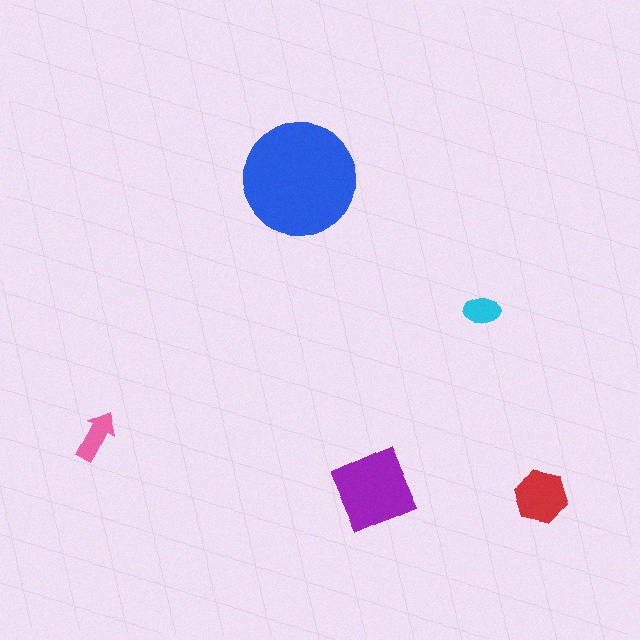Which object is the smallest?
The cyan ellipse.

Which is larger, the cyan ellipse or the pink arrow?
The pink arrow.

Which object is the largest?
The blue circle.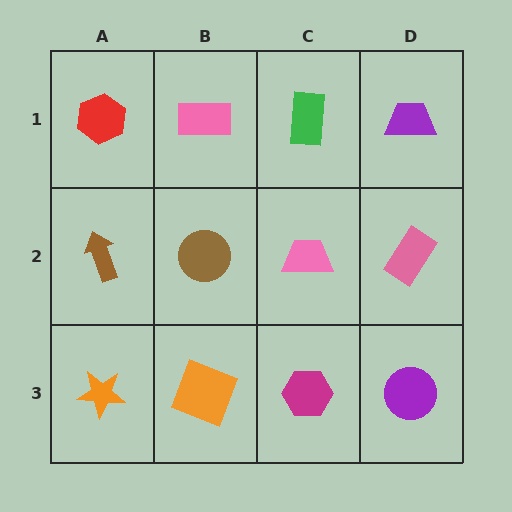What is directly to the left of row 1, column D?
A green rectangle.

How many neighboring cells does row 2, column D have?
3.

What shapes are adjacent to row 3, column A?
A brown arrow (row 2, column A), an orange square (row 3, column B).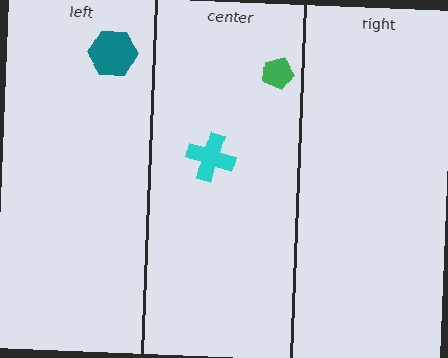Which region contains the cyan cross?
The center region.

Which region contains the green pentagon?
The center region.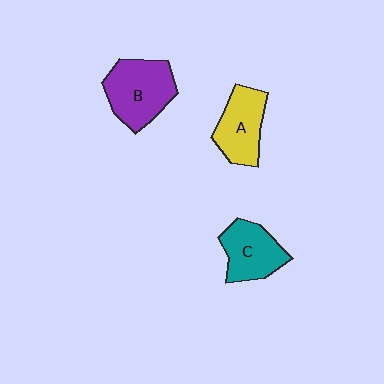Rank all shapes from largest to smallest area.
From largest to smallest: B (purple), A (yellow), C (teal).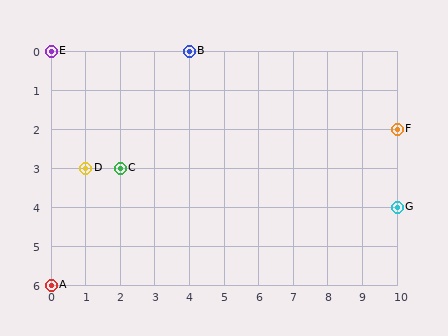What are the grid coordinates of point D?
Point D is at grid coordinates (1, 3).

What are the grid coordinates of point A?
Point A is at grid coordinates (0, 6).